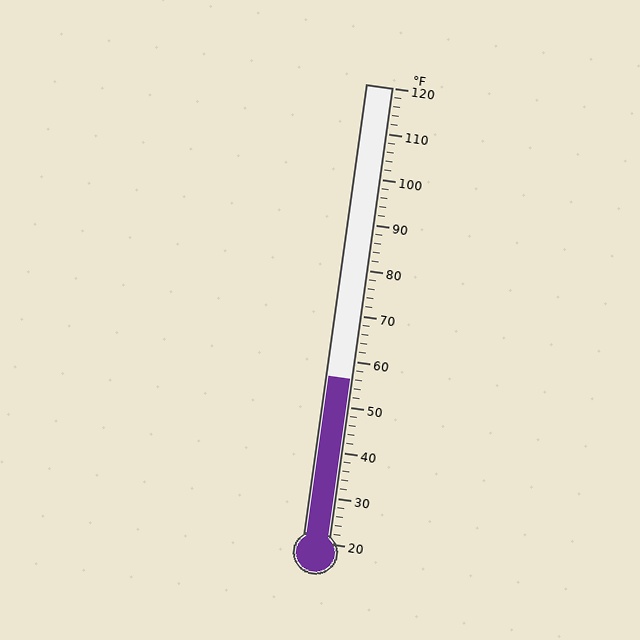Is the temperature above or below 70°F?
The temperature is below 70°F.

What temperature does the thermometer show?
The thermometer shows approximately 56°F.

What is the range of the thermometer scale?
The thermometer scale ranges from 20°F to 120°F.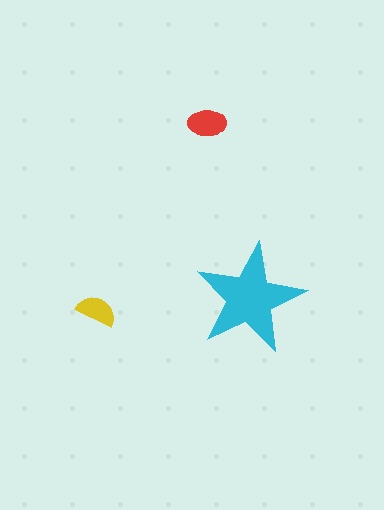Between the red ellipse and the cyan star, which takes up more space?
The cyan star.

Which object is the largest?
The cyan star.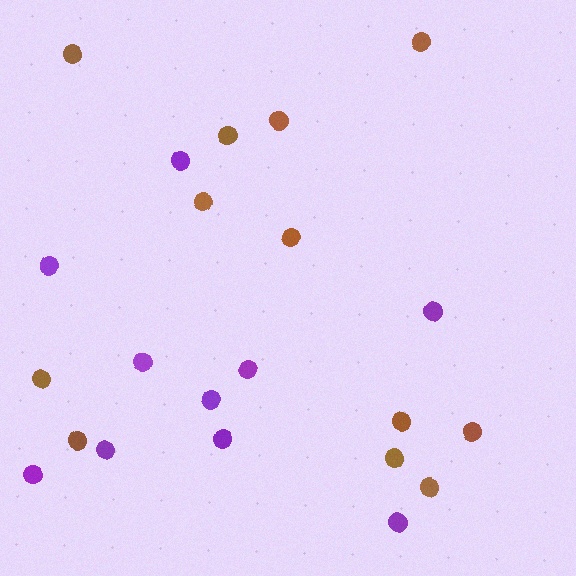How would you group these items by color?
There are 2 groups: one group of purple circles (10) and one group of brown circles (12).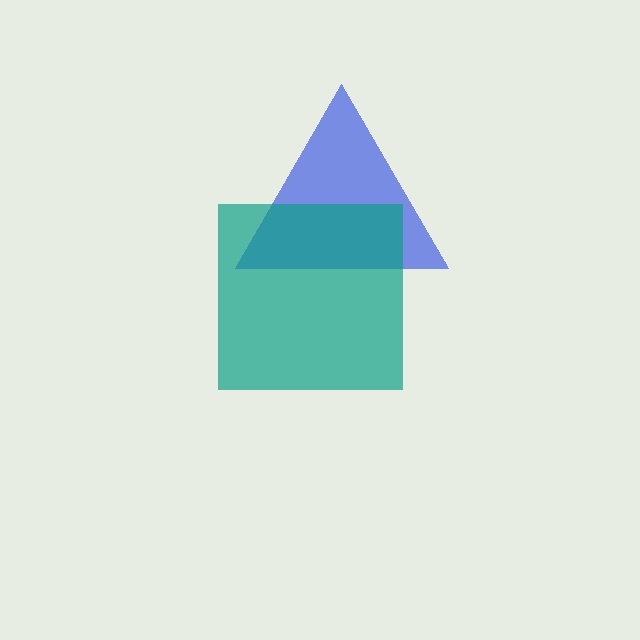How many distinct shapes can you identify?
There are 2 distinct shapes: a blue triangle, a teal square.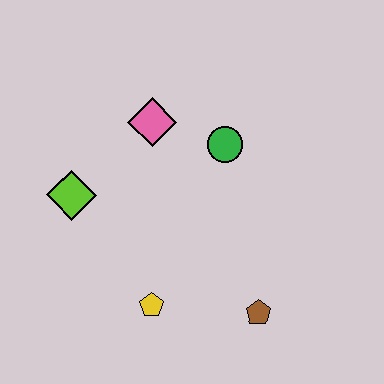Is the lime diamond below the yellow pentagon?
No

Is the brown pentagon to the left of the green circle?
No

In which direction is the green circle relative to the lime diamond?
The green circle is to the right of the lime diamond.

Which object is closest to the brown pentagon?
The yellow pentagon is closest to the brown pentagon.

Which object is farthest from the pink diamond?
The brown pentagon is farthest from the pink diamond.